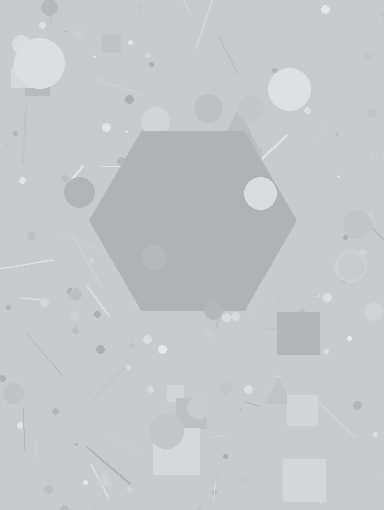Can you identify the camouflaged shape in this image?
The camouflaged shape is a hexagon.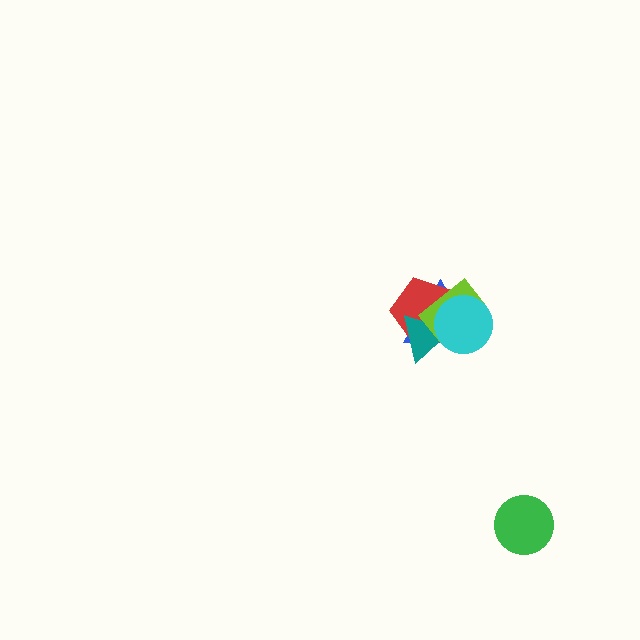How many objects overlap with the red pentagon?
4 objects overlap with the red pentagon.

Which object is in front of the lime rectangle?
The cyan circle is in front of the lime rectangle.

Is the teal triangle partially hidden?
Yes, it is partially covered by another shape.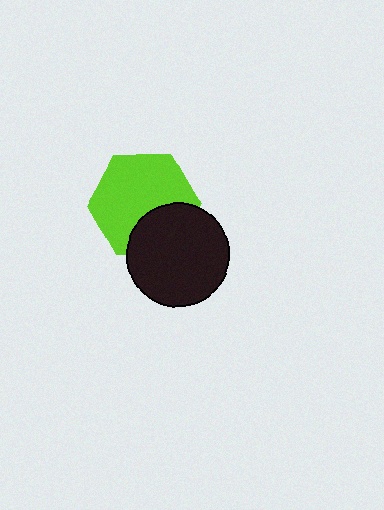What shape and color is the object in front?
The object in front is a black circle.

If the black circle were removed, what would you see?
You would see the complete lime hexagon.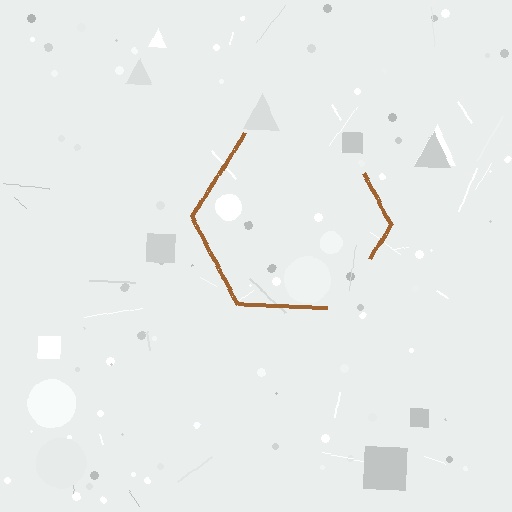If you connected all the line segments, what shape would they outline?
They would outline a hexagon.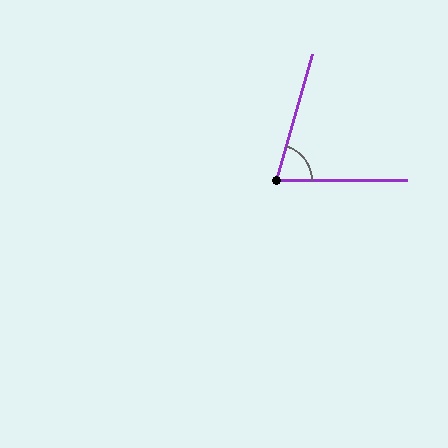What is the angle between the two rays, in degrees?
Approximately 74 degrees.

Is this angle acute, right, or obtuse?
It is acute.